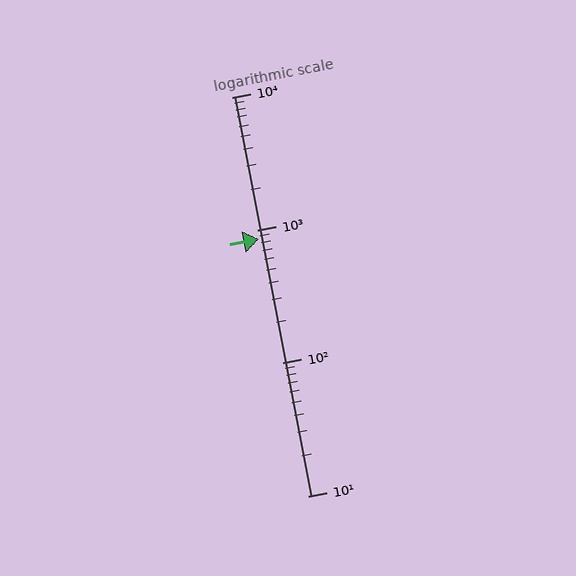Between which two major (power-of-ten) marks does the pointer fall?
The pointer is between 100 and 1000.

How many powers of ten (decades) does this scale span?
The scale spans 3 decades, from 10 to 10000.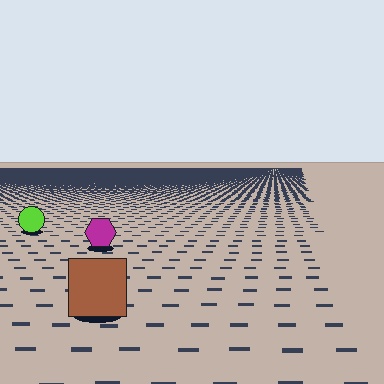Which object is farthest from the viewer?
The lime circle is farthest from the viewer. It appears smaller and the ground texture around it is denser.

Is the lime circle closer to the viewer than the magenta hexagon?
No. The magenta hexagon is closer — you can tell from the texture gradient: the ground texture is coarser near it.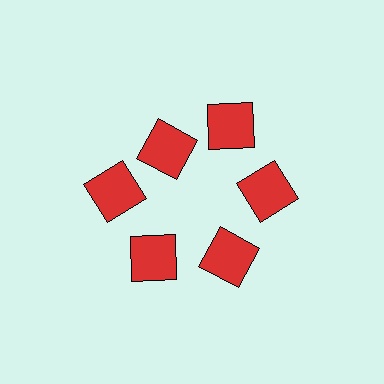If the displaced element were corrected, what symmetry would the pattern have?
It would have 6-fold rotational symmetry — the pattern would map onto itself every 60 degrees.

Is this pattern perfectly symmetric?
No. The 6 red squares are arranged in a ring, but one element near the 11 o'clock position is pulled inward toward the center, breaking the 6-fold rotational symmetry.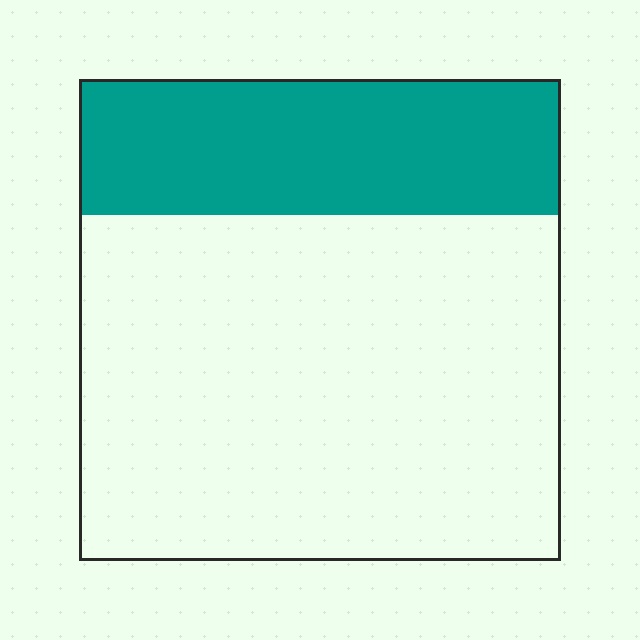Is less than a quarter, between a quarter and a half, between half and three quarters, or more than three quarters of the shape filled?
Between a quarter and a half.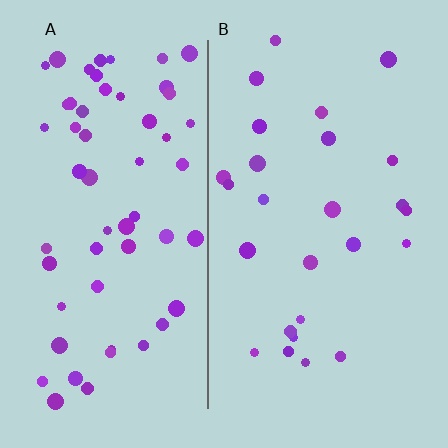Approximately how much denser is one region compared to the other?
Approximately 2.2× — region A over region B.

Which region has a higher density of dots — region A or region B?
A (the left).